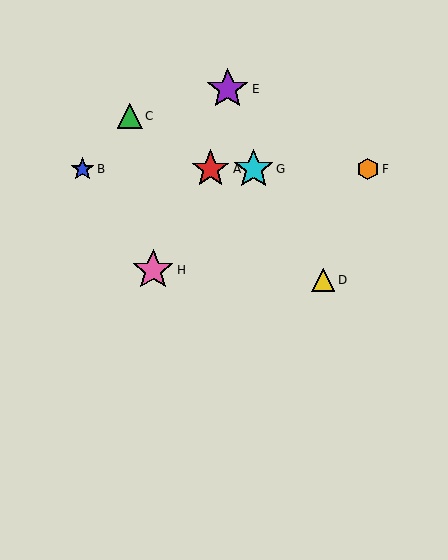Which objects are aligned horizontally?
Objects A, B, F, G are aligned horizontally.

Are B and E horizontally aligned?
No, B is at y≈169 and E is at y≈89.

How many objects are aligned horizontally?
4 objects (A, B, F, G) are aligned horizontally.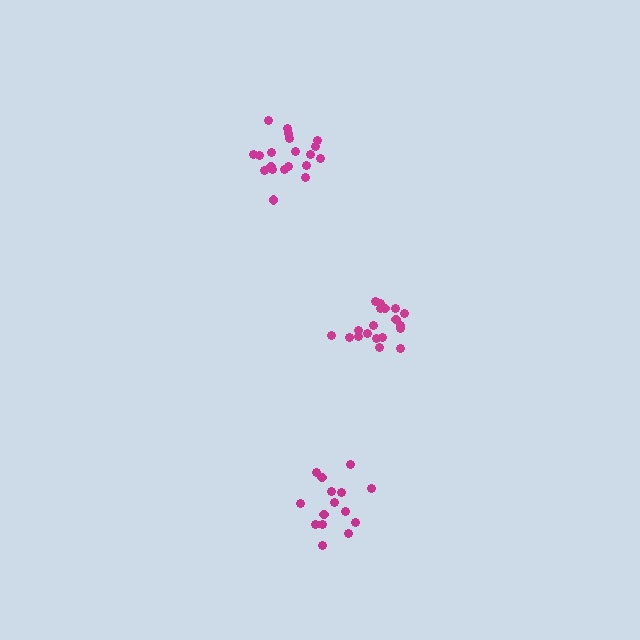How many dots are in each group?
Group 1: 19 dots, Group 2: 20 dots, Group 3: 15 dots (54 total).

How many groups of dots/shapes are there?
There are 3 groups.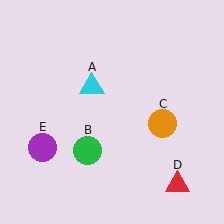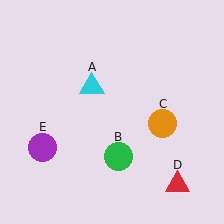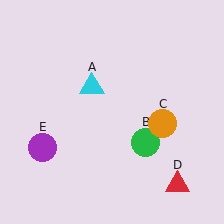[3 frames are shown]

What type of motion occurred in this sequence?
The green circle (object B) rotated counterclockwise around the center of the scene.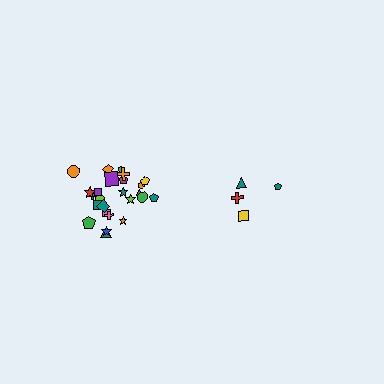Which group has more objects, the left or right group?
The left group.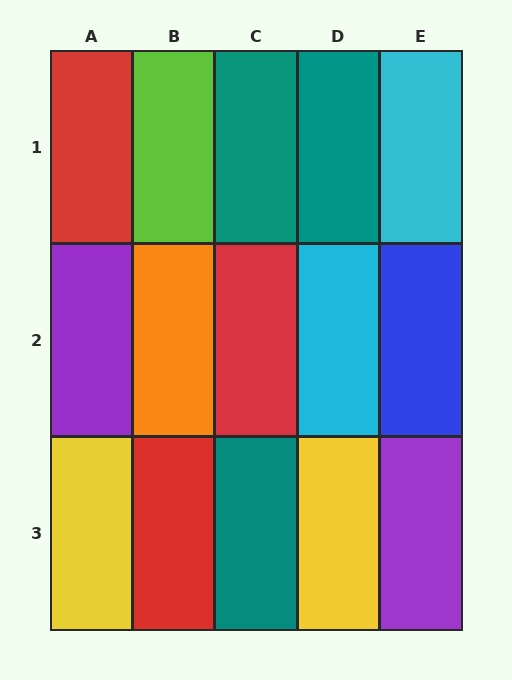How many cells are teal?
3 cells are teal.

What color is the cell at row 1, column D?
Teal.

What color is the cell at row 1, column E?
Cyan.